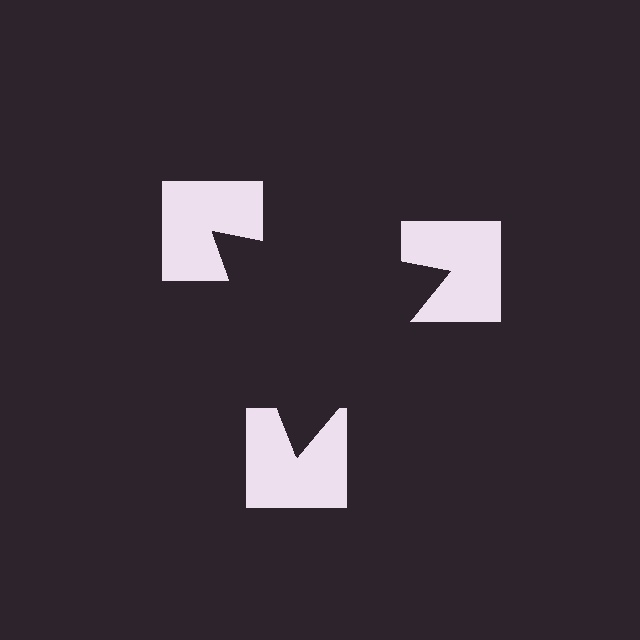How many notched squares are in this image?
There are 3 — one at each vertex of the illusory triangle.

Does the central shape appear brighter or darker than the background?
It typically appears slightly darker than the background, even though no actual brightness change is drawn.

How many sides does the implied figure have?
3 sides.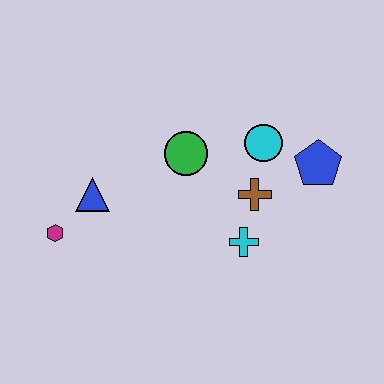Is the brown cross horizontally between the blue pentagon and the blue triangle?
Yes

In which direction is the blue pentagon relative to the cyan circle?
The blue pentagon is to the right of the cyan circle.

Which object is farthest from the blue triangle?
The blue pentagon is farthest from the blue triangle.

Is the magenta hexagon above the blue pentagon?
No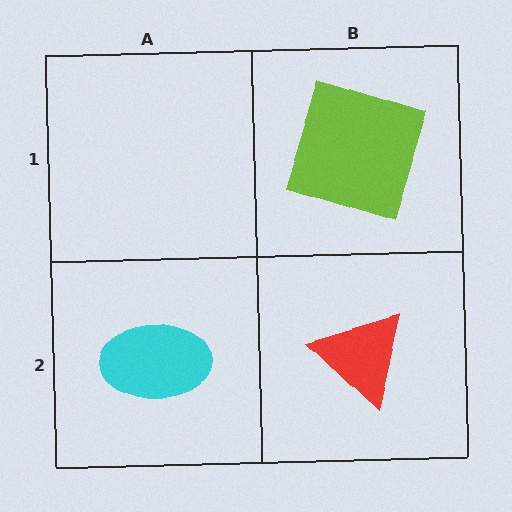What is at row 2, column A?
A cyan ellipse.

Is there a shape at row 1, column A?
No, that cell is empty.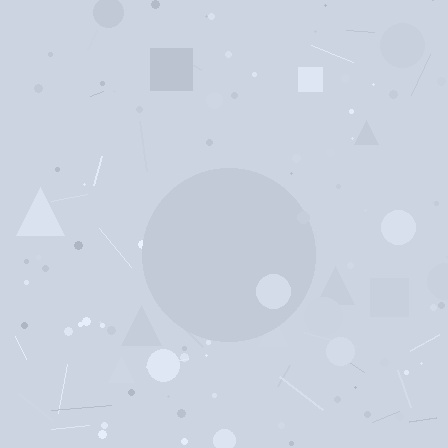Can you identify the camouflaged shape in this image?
The camouflaged shape is a circle.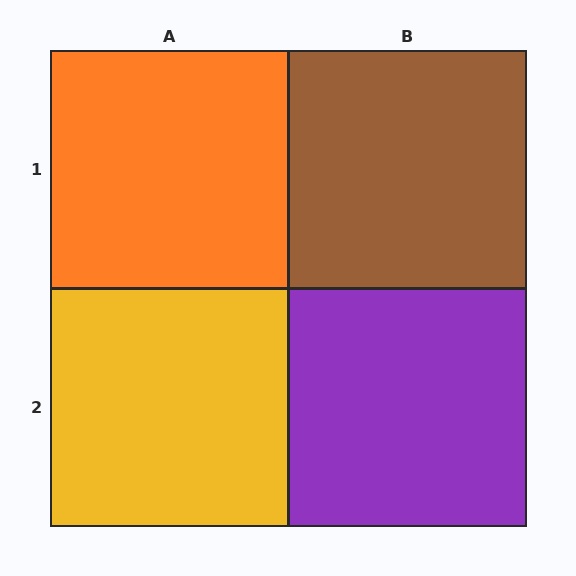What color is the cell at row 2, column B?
Purple.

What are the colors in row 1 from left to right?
Orange, brown.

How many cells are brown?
1 cell is brown.